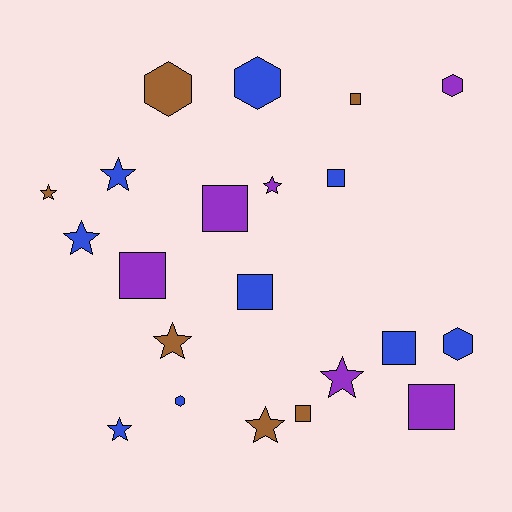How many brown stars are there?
There are 3 brown stars.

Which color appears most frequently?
Blue, with 9 objects.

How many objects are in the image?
There are 21 objects.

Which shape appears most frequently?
Square, with 8 objects.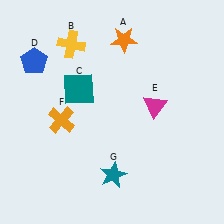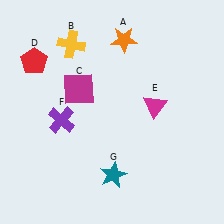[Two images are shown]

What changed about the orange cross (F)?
In Image 1, F is orange. In Image 2, it changed to purple.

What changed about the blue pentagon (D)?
In Image 1, D is blue. In Image 2, it changed to red.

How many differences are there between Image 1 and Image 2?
There are 3 differences between the two images.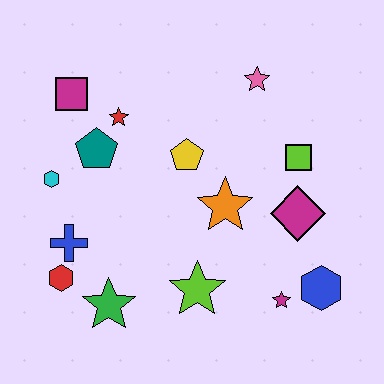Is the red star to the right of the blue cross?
Yes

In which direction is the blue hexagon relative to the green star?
The blue hexagon is to the right of the green star.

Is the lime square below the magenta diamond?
No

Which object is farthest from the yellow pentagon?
The blue hexagon is farthest from the yellow pentagon.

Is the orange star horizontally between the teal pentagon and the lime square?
Yes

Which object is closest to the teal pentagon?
The red star is closest to the teal pentagon.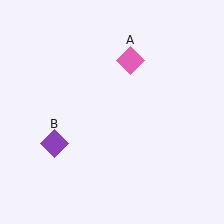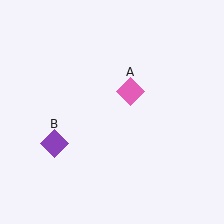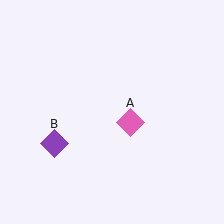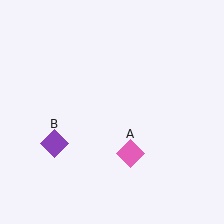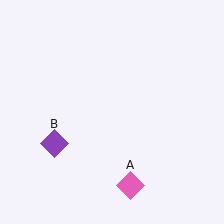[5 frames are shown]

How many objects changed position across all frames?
1 object changed position: pink diamond (object A).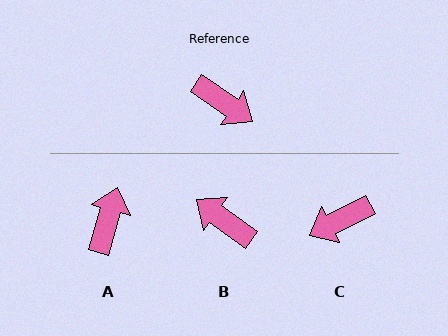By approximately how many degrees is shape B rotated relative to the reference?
Approximately 178 degrees counter-clockwise.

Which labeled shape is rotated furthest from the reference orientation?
B, about 178 degrees away.